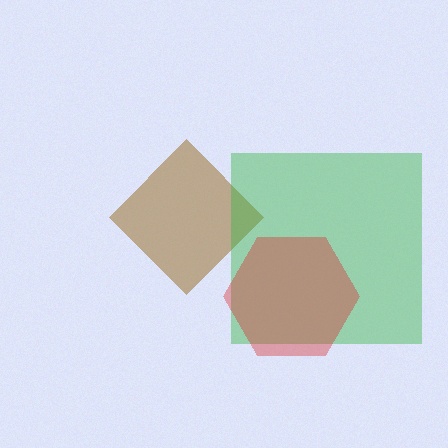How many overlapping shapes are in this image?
There are 3 overlapping shapes in the image.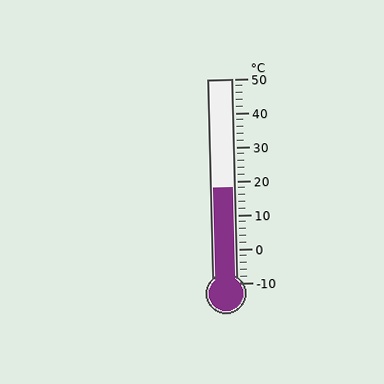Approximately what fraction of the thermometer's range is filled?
The thermometer is filled to approximately 45% of its range.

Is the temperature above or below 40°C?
The temperature is below 40°C.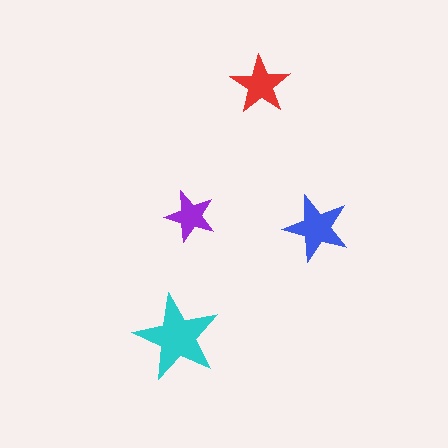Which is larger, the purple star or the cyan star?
The cyan one.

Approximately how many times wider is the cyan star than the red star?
About 1.5 times wider.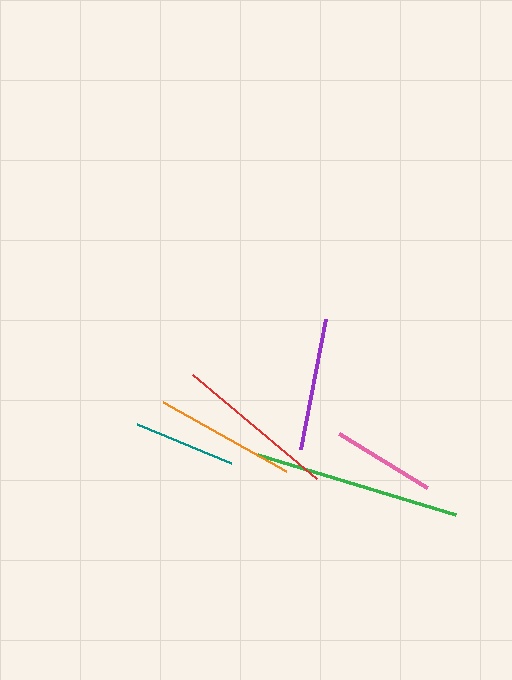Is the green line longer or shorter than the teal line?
The green line is longer than the teal line.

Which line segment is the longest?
The green line is the longest at approximately 207 pixels.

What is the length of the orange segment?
The orange segment is approximately 140 pixels long.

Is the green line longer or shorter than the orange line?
The green line is longer than the orange line.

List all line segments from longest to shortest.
From longest to shortest: green, red, orange, purple, pink, teal.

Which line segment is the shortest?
The teal line is the shortest at approximately 102 pixels.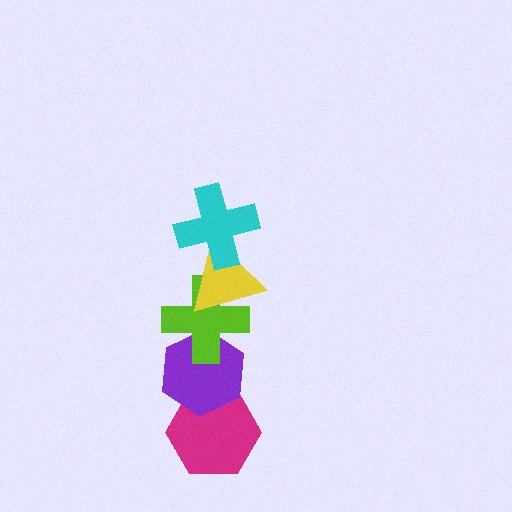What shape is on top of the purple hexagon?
The lime cross is on top of the purple hexagon.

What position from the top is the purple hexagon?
The purple hexagon is 4th from the top.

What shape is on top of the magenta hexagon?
The purple hexagon is on top of the magenta hexagon.